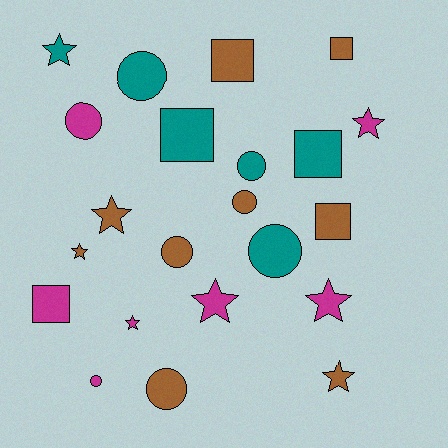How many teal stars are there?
There is 1 teal star.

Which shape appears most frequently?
Circle, with 8 objects.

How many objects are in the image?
There are 22 objects.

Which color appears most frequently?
Brown, with 9 objects.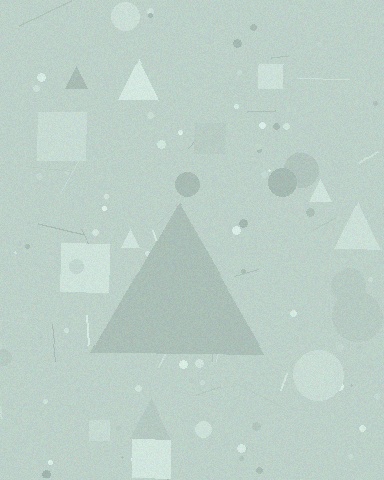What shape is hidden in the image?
A triangle is hidden in the image.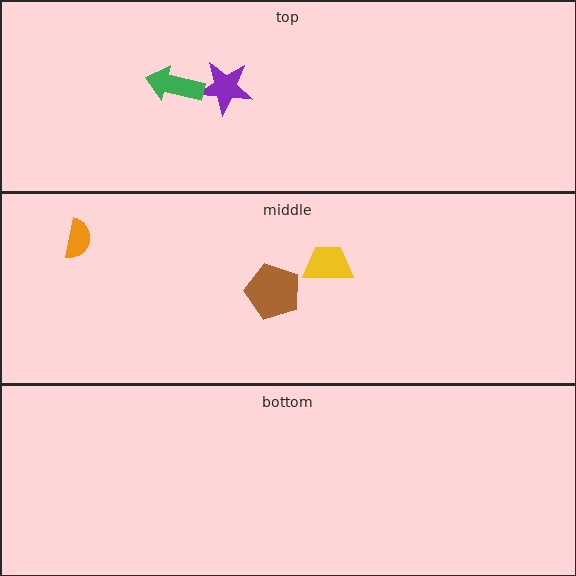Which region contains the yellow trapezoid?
The middle region.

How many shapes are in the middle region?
3.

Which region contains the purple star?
The top region.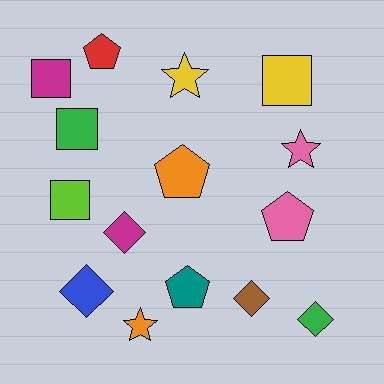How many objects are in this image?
There are 15 objects.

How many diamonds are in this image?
There are 4 diamonds.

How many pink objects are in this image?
There are 2 pink objects.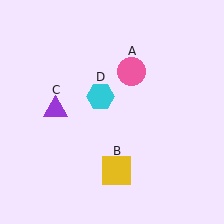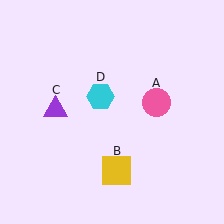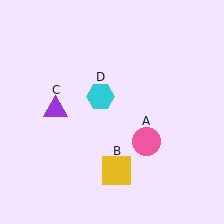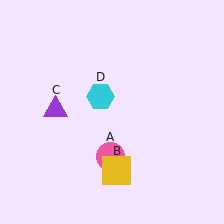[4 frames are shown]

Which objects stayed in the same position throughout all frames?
Yellow square (object B) and purple triangle (object C) and cyan hexagon (object D) remained stationary.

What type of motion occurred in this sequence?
The pink circle (object A) rotated clockwise around the center of the scene.